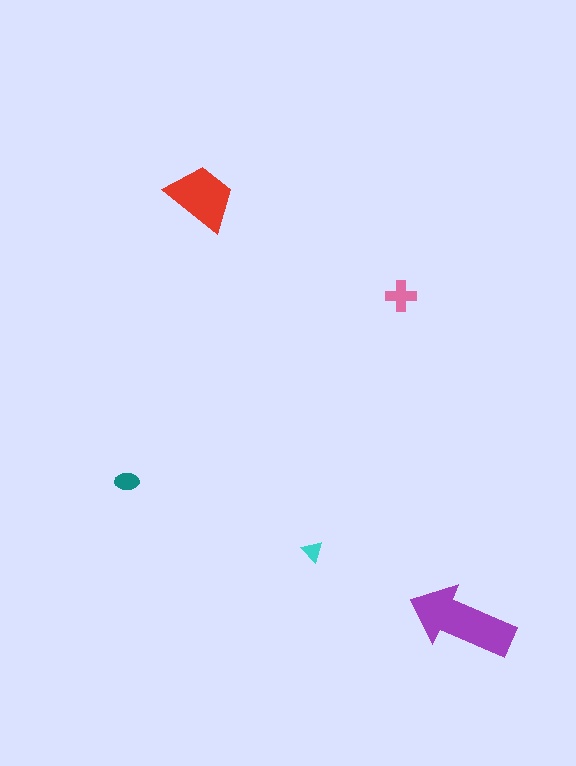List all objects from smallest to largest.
The cyan triangle, the teal ellipse, the pink cross, the red trapezoid, the purple arrow.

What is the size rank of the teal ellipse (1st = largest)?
4th.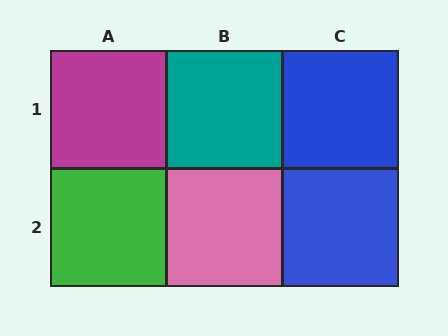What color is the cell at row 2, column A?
Green.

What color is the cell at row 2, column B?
Pink.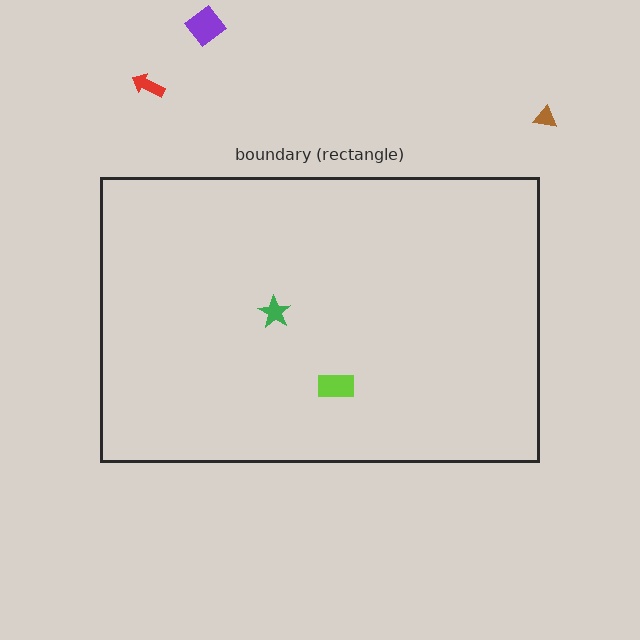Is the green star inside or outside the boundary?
Inside.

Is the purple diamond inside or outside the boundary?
Outside.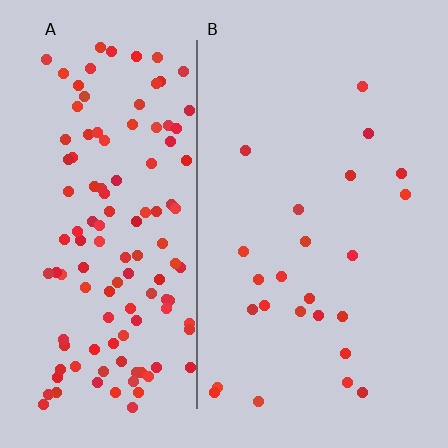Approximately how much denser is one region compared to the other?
Approximately 5.1× — region A over region B.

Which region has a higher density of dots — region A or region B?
A (the left).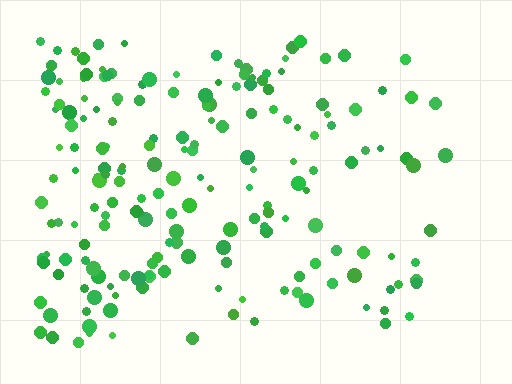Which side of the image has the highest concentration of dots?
The left.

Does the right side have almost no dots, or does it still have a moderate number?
Still a moderate number, just noticeably fewer than the left.